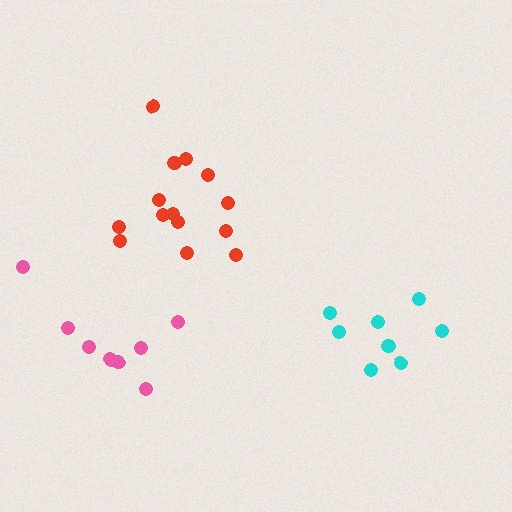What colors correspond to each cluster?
The clusters are colored: cyan, pink, red.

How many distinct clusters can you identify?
There are 3 distinct clusters.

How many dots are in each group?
Group 1: 8 dots, Group 2: 8 dots, Group 3: 14 dots (30 total).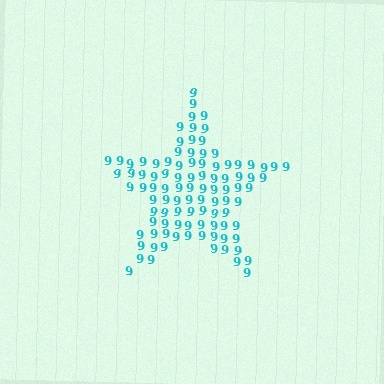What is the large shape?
The large shape is a star.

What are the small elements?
The small elements are digit 9's.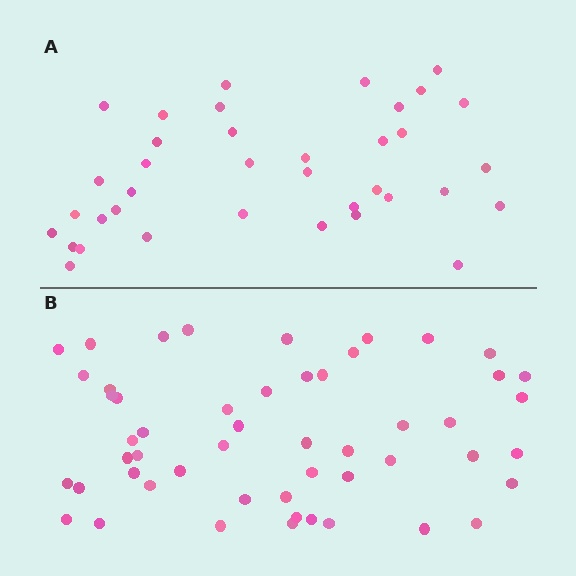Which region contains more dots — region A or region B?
Region B (the bottom region) has more dots.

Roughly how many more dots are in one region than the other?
Region B has approximately 15 more dots than region A.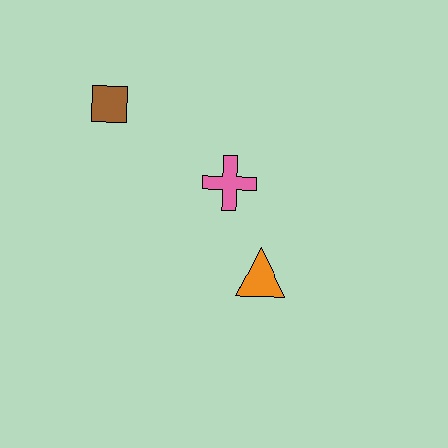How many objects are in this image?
There are 3 objects.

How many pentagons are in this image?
There are no pentagons.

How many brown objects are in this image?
There is 1 brown object.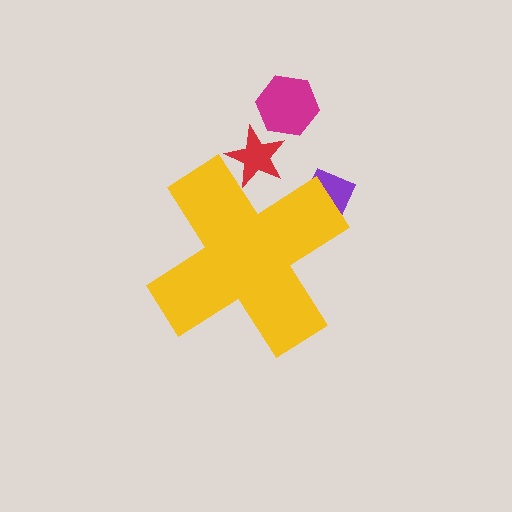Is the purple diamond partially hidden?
Yes, the purple diamond is partially hidden behind the yellow cross.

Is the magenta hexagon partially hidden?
No, the magenta hexagon is fully visible.